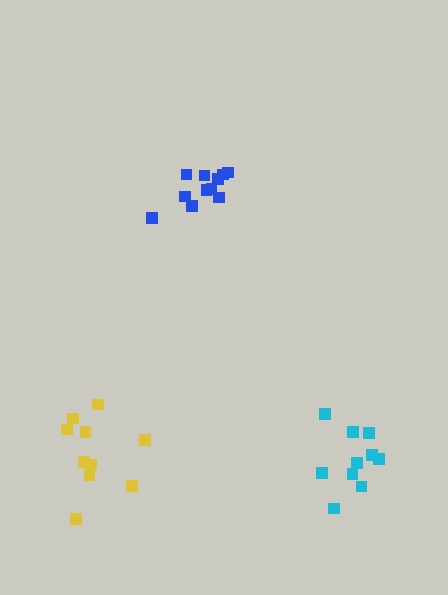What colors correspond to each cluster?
The clusters are colored: cyan, yellow, blue.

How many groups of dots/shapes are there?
There are 3 groups.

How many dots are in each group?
Group 1: 10 dots, Group 2: 10 dots, Group 3: 11 dots (31 total).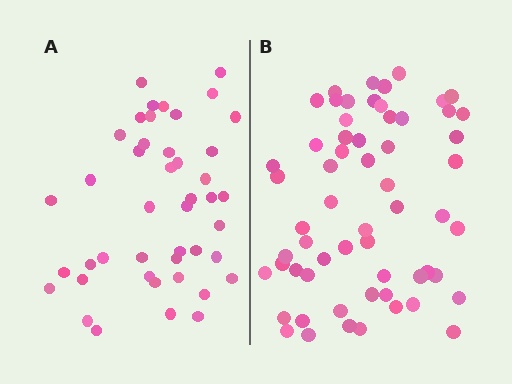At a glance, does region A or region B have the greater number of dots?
Region B (the right region) has more dots.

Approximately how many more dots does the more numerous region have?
Region B has approximately 15 more dots than region A.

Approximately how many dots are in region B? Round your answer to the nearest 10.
About 60 dots.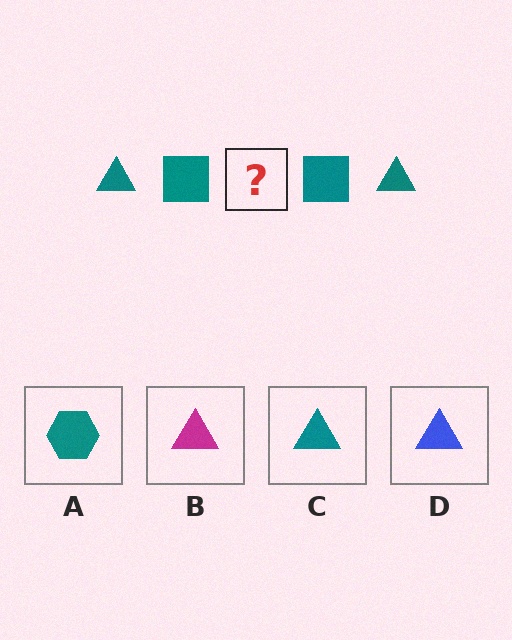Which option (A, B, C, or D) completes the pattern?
C.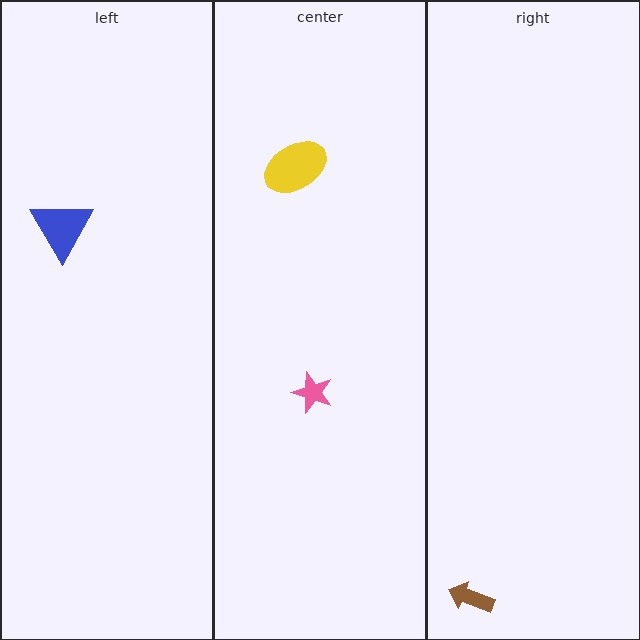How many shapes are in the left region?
1.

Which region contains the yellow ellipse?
The center region.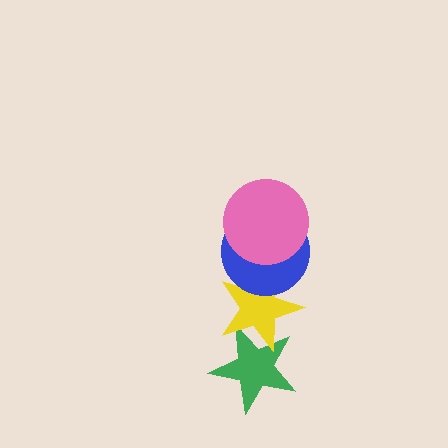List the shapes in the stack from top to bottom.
From top to bottom: the pink circle, the blue circle, the yellow star, the green star.